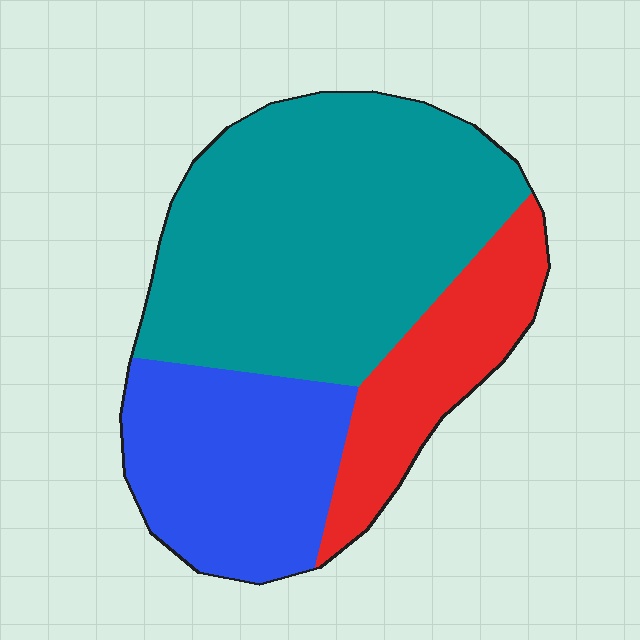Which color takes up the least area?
Red, at roughly 20%.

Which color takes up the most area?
Teal, at roughly 55%.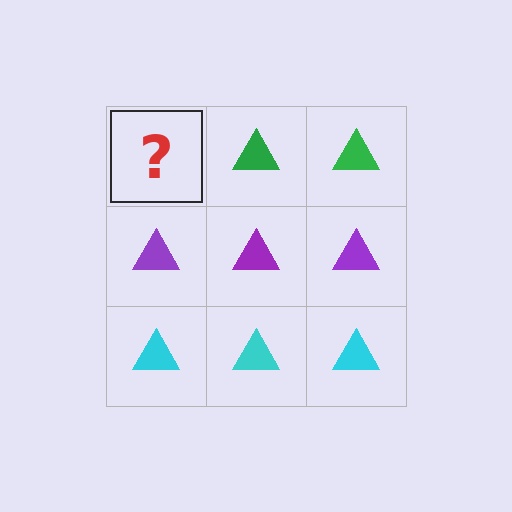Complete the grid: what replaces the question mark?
The question mark should be replaced with a green triangle.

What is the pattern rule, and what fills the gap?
The rule is that each row has a consistent color. The gap should be filled with a green triangle.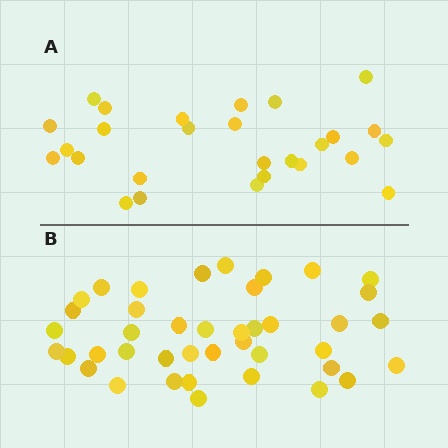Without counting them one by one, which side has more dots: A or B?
Region B (the bottom region) has more dots.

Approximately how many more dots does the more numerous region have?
Region B has approximately 15 more dots than region A.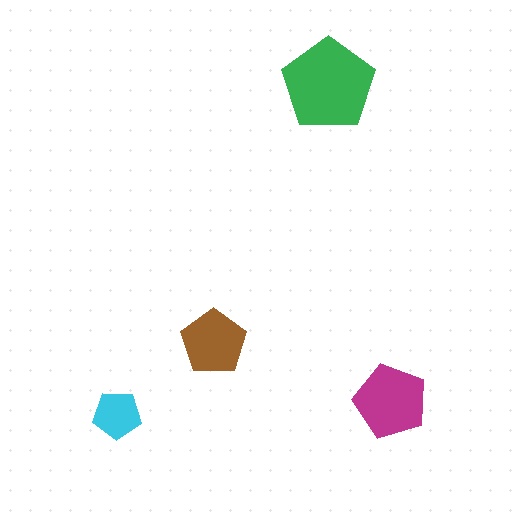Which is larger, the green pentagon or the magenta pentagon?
The green one.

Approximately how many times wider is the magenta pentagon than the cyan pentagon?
About 1.5 times wider.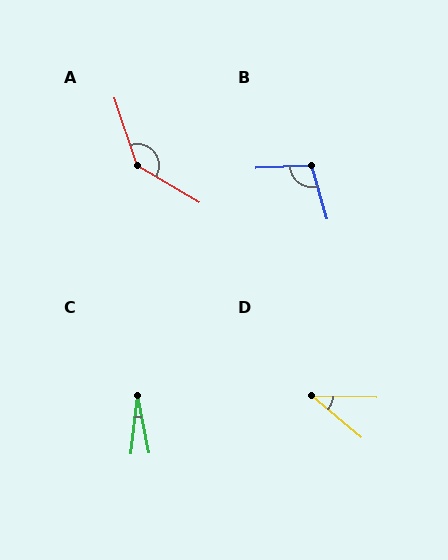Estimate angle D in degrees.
Approximately 39 degrees.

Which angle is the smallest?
C, at approximately 18 degrees.